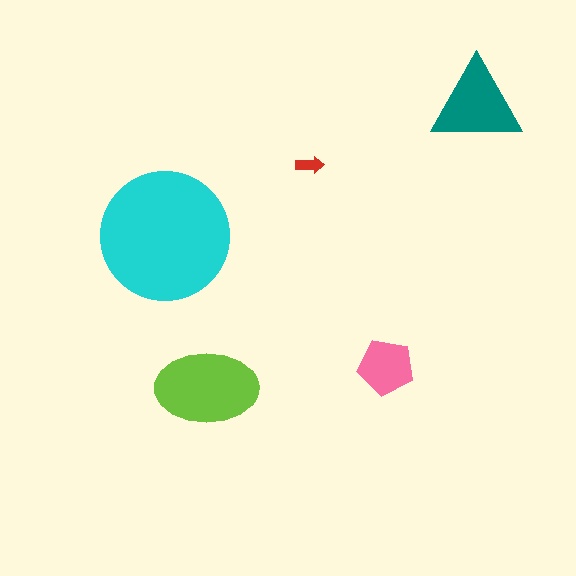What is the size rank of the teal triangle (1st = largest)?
3rd.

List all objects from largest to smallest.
The cyan circle, the lime ellipse, the teal triangle, the pink pentagon, the red arrow.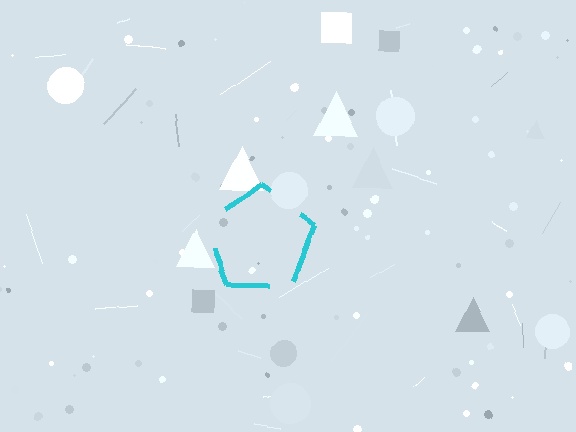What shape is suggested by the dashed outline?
The dashed outline suggests a pentagon.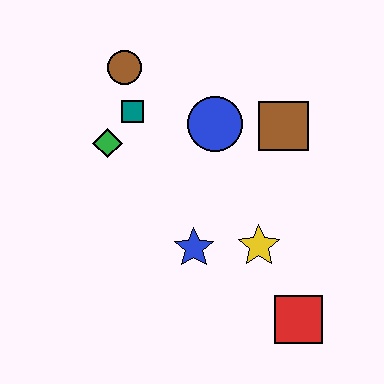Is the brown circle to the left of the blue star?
Yes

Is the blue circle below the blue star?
No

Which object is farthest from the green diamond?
The red square is farthest from the green diamond.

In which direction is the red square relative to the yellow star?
The red square is below the yellow star.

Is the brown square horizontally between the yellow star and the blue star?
No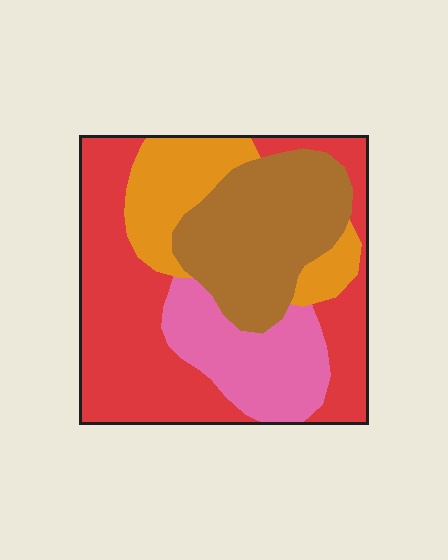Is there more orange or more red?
Red.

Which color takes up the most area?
Red, at roughly 40%.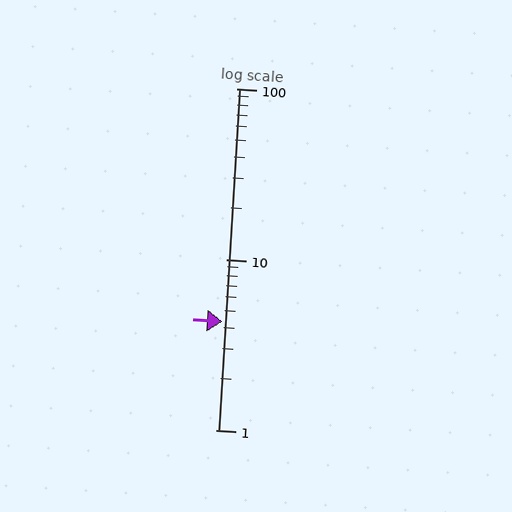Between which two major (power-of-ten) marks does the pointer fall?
The pointer is between 1 and 10.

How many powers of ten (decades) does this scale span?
The scale spans 2 decades, from 1 to 100.